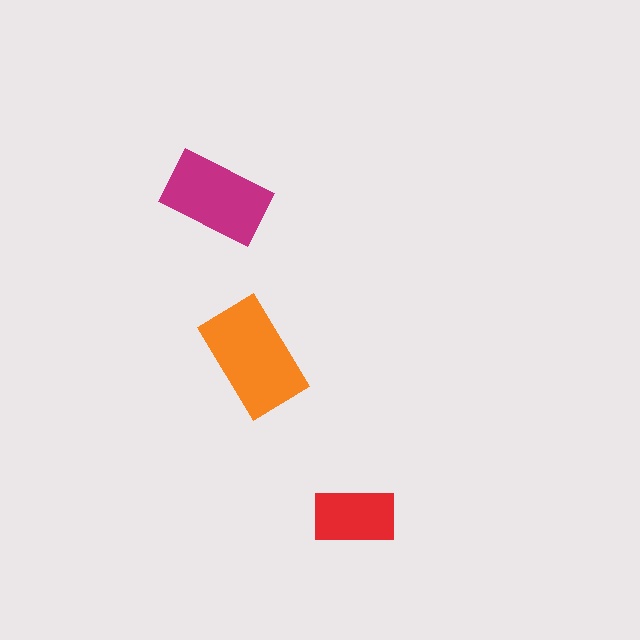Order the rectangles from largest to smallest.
the orange one, the magenta one, the red one.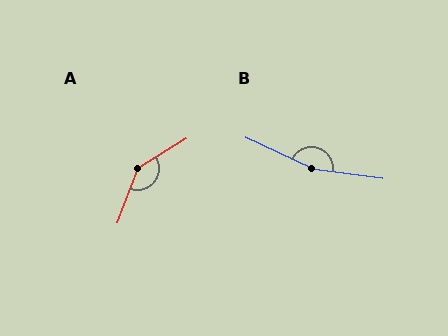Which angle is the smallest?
A, at approximately 143 degrees.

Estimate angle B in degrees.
Approximately 163 degrees.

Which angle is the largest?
B, at approximately 163 degrees.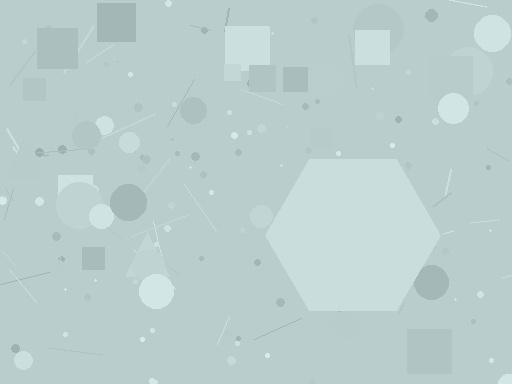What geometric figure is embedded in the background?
A hexagon is embedded in the background.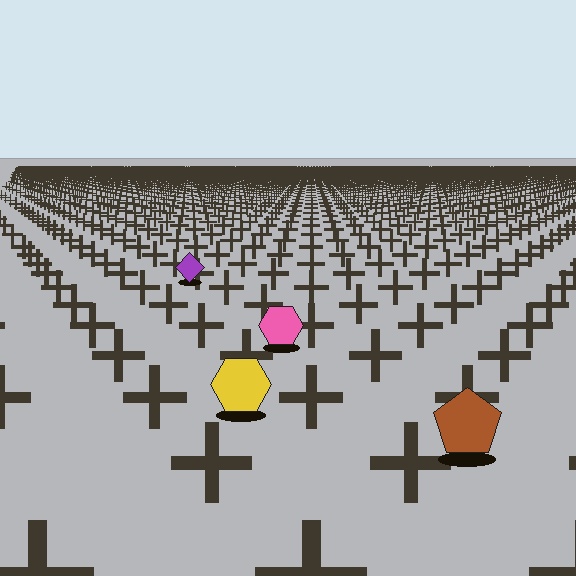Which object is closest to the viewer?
The brown pentagon is closest. The texture marks near it are larger and more spread out.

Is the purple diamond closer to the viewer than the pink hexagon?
No. The pink hexagon is closer — you can tell from the texture gradient: the ground texture is coarser near it.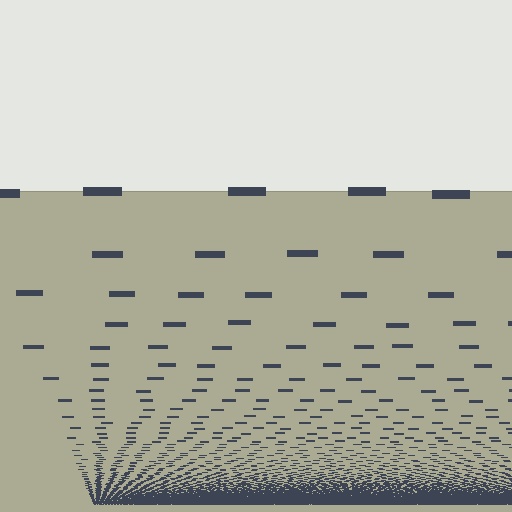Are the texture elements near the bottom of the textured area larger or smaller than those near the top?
Smaller. The gradient is inverted — elements near the bottom are smaller and denser.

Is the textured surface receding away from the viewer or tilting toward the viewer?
The surface appears to tilt toward the viewer. Texture elements get larger and sparser toward the top.